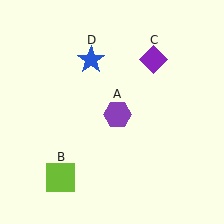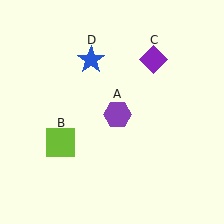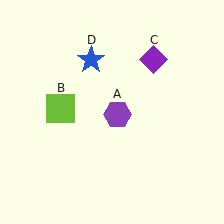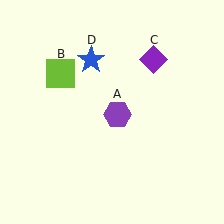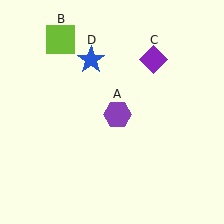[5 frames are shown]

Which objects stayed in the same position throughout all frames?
Purple hexagon (object A) and purple diamond (object C) and blue star (object D) remained stationary.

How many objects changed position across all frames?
1 object changed position: lime square (object B).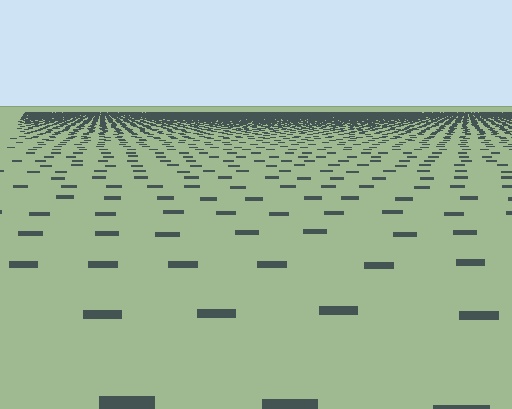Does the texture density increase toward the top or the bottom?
Density increases toward the top.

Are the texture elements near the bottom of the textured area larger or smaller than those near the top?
Larger. Near the bottom, elements are closer to the viewer and appear at a bigger on-screen size.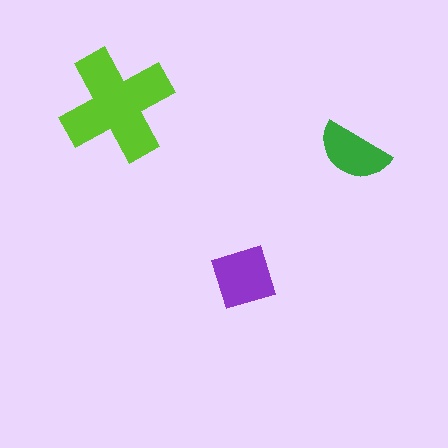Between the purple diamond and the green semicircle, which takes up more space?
The purple diamond.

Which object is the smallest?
The green semicircle.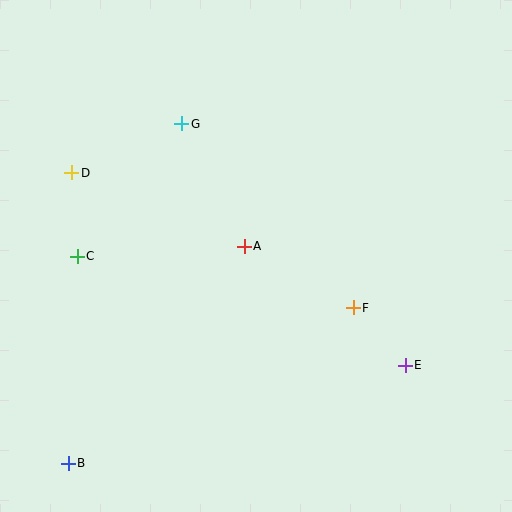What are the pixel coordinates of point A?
Point A is at (244, 246).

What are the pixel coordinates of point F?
Point F is at (353, 308).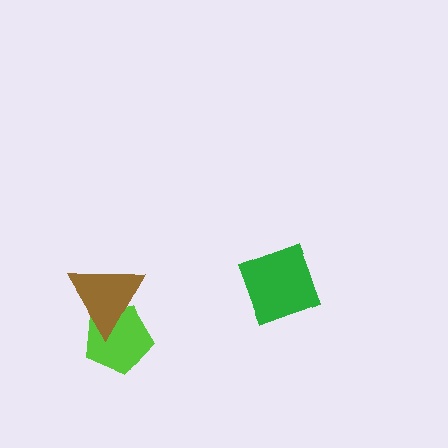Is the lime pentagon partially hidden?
Yes, it is partially covered by another shape.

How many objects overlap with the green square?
0 objects overlap with the green square.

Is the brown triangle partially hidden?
No, no other shape covers it.